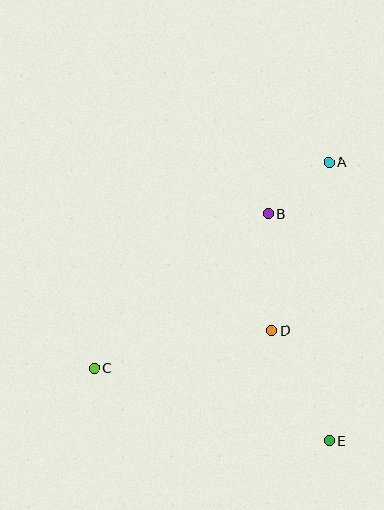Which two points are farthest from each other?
Points A and C are farthest from each other.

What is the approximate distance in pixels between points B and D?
The distance between B and D is approximately 117 pixels.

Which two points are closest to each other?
Points A and B are closest to each other.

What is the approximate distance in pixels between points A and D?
The distance between A and D is approximately 178 pixels.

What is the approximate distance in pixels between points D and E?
The distance between D and E is approximately 124 pixels.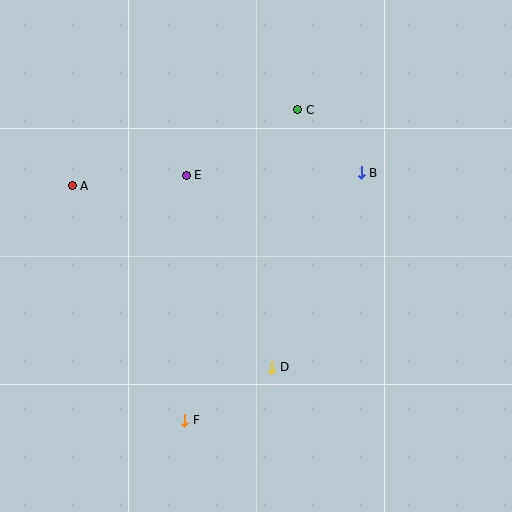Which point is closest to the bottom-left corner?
Point F is closest to the bottom-left corner.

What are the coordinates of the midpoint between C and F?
The midpoint between C and F is at (241, 265).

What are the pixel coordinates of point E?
Point E is at (186, 175).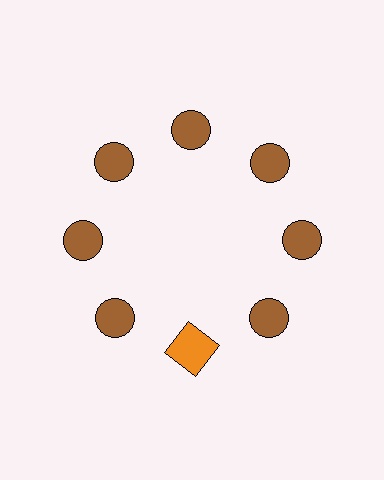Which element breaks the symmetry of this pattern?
The orange square at roughly the 6 o'clock position breaks the symmetry. All other shapes are brown circles.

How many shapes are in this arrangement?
There are 8 shapes arranged in a ring pattern.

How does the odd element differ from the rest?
It differs in both color (orange instead of brown) and shape (square instead of circle).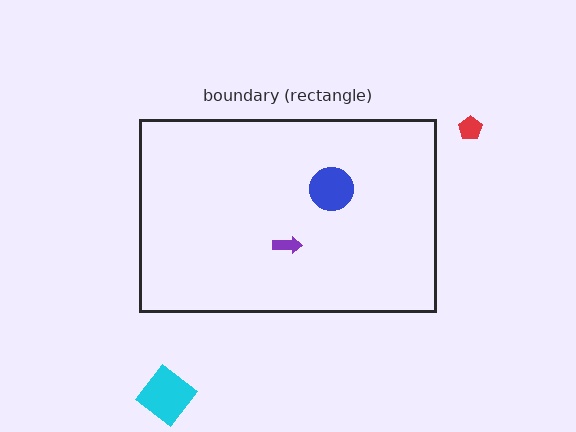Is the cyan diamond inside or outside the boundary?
Outside.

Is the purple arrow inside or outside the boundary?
Inside.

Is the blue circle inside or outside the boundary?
Inside.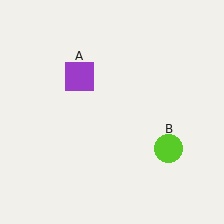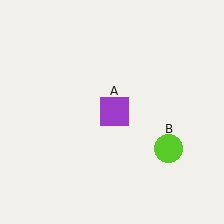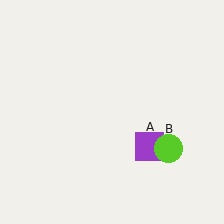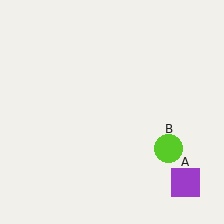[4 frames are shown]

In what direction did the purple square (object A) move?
The purple square (object A) moved down and to the right.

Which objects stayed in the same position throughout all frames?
Lime circle (object B) remained stationary.